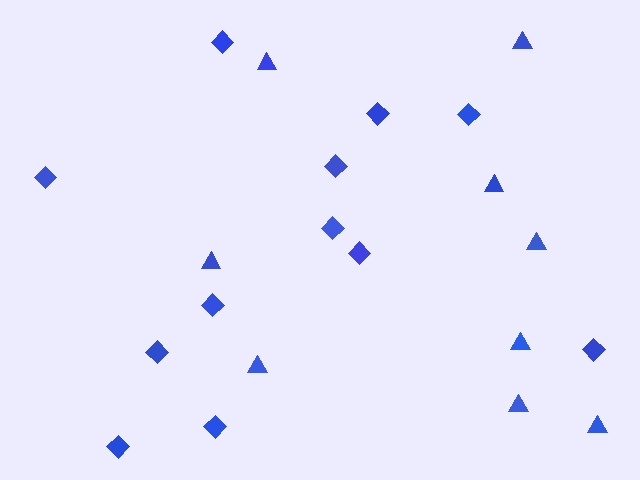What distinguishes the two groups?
There are 2 groups: one group of triangles (9) and one group of diamonds (12).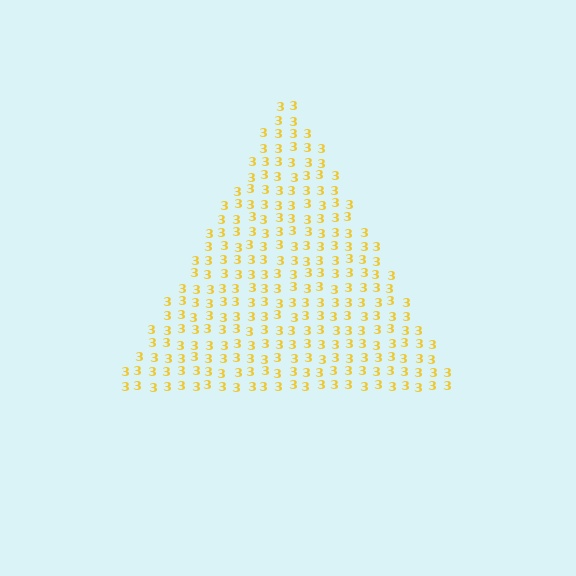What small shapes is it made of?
It is made of small digit 3's.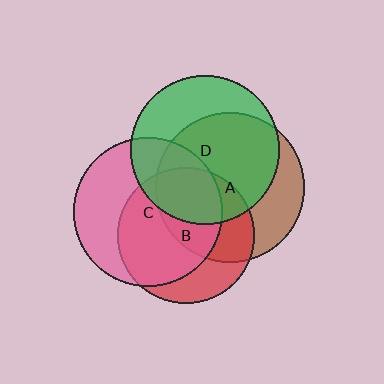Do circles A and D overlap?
Yes.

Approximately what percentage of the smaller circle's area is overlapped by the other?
Approximately 65%.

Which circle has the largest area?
Circle C (pink).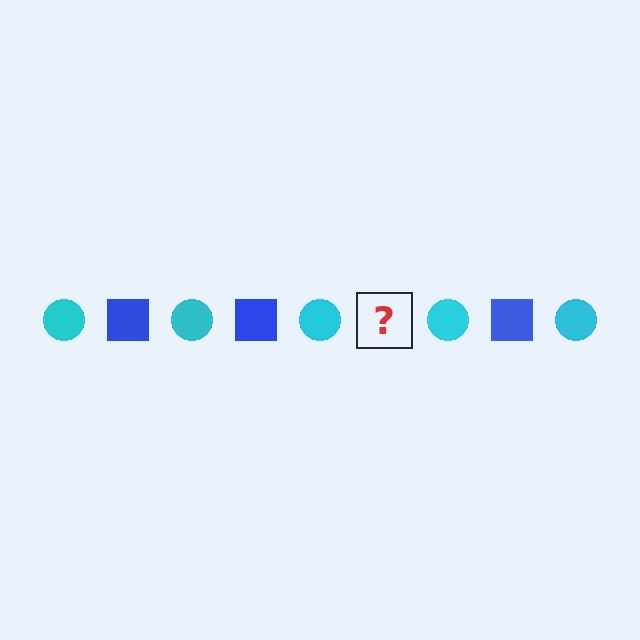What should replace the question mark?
The question mark should be replaced with a blue square.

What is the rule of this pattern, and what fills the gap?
The rule is that the pattern alternates between cyan circle and blue square. The gap should be filled with a blue square.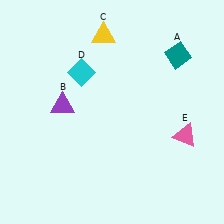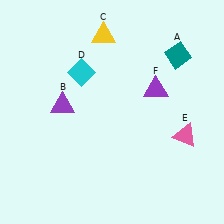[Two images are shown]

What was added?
A purple triangle (F) was added in Image 2.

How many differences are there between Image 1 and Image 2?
There is 1 difference between the two images.